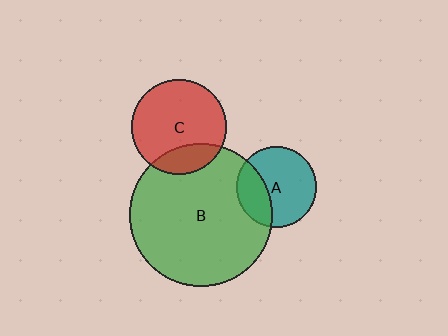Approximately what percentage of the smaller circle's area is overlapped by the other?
Approximately 30%.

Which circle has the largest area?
Circle B (green).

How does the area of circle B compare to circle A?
Approximately 3.1 times.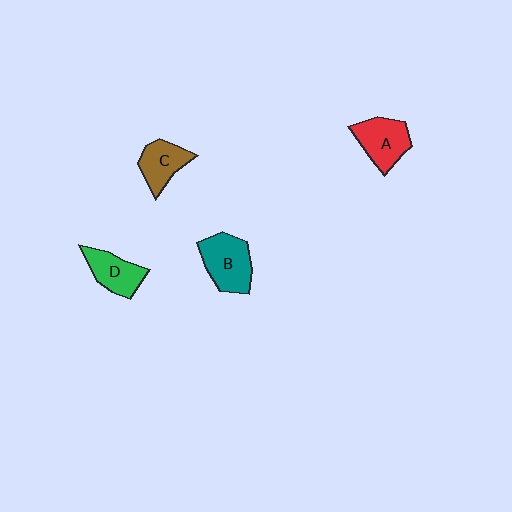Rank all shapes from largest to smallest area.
From largest to smallest: B (teal), A (red), D (green), C (brown).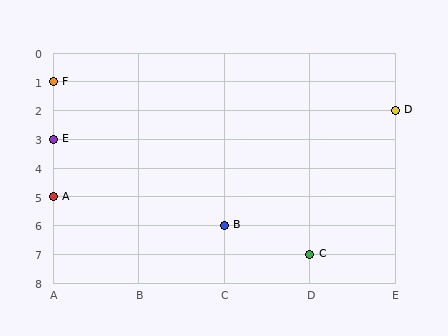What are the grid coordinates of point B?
Point B is at grid coordinates (C, 6).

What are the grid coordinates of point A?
Point A is at grid coordinates (A, 5).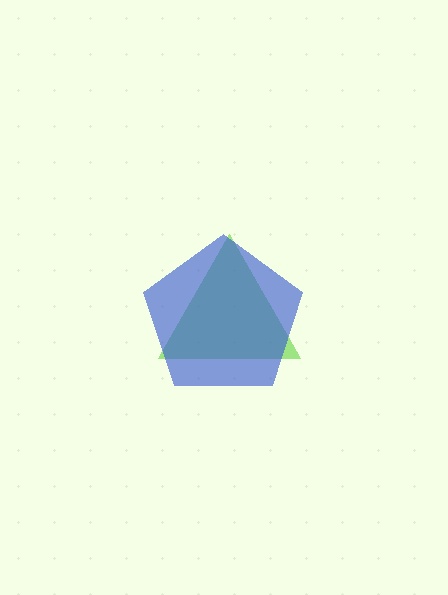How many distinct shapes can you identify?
There are 2 distinct shapes: a lime triangle, a blue pentagon.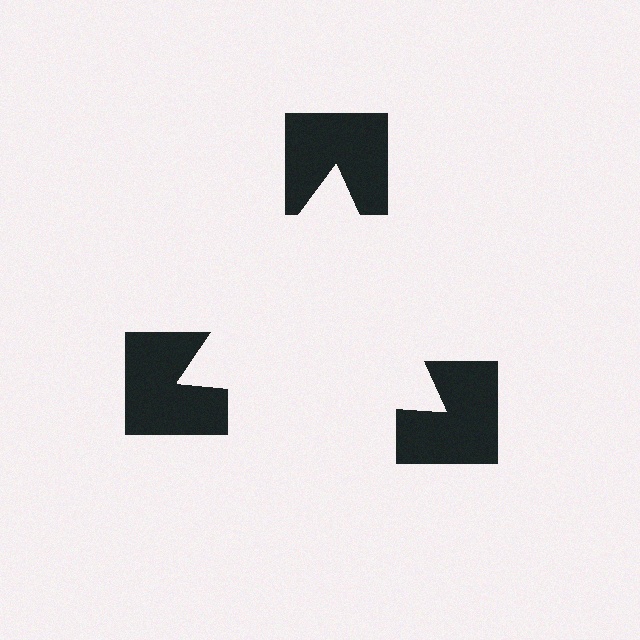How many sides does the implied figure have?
3 sides.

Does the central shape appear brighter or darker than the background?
It typically appears slightly brighter than the background, even though no actual brightness change is drawn.